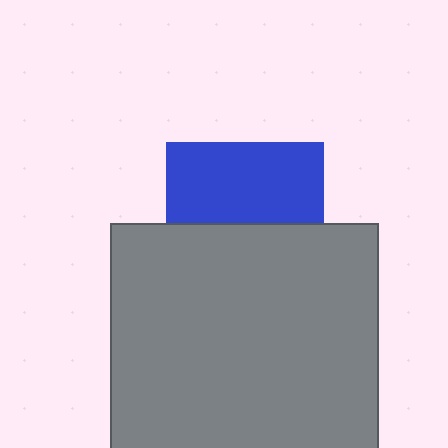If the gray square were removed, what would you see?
You would see the complete blue square.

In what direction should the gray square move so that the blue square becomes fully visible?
The gray square should move down. That is the shortest direction to clear the overlap and leave the blue square fully visible.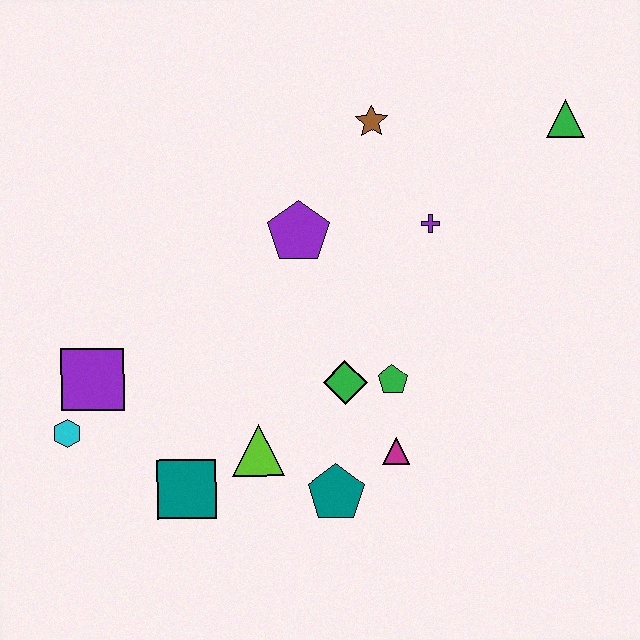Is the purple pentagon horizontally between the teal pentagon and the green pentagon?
No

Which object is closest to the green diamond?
The green pentagon is closest to the green diamond.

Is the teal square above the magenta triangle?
No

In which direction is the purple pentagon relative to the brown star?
The purple pentagon is below the brown star.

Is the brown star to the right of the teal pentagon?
Yes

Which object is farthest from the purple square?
The green triangle is farthest from the purple square.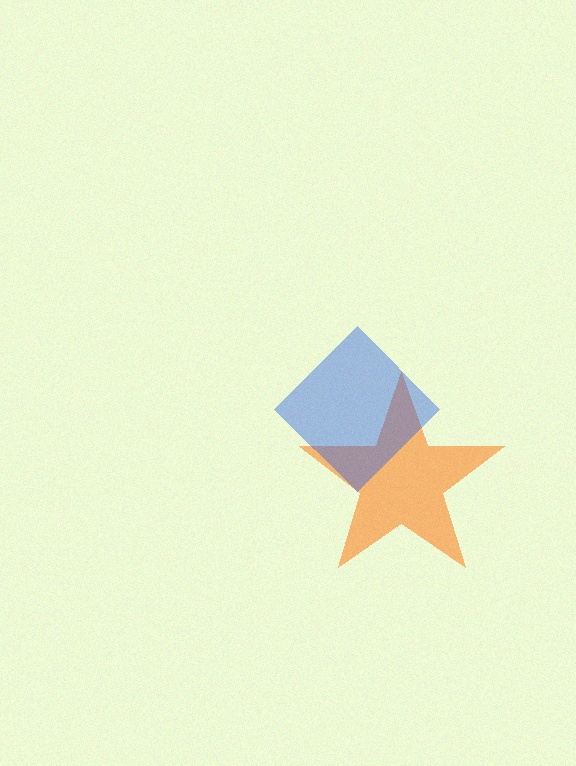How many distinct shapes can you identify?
There are 2 distinct shapes: an orange star, a blue diamond.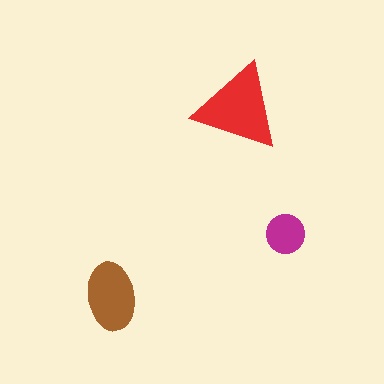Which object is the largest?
The red triangle.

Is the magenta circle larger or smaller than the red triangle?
Smaller.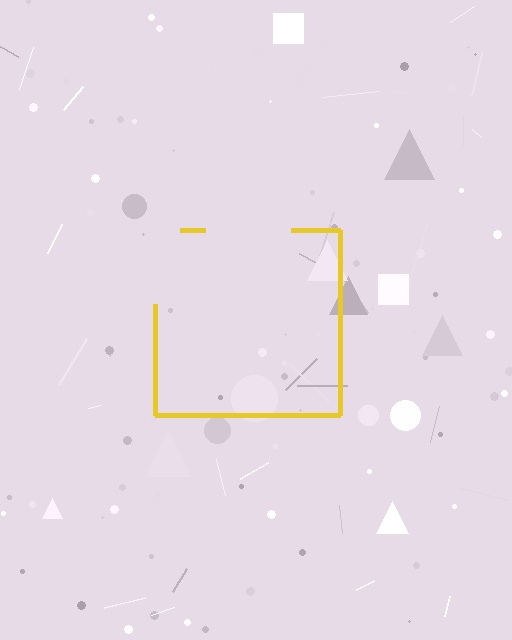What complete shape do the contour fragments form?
The contour fragments form a square.